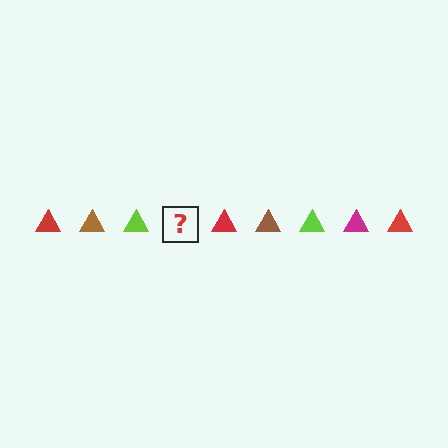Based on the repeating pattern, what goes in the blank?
The blank should be a magenta triangle.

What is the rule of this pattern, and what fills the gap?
The rule is that the pattern cycles through red, brown, lime, magenta triangles. The gap should be filled with a magenta triangle.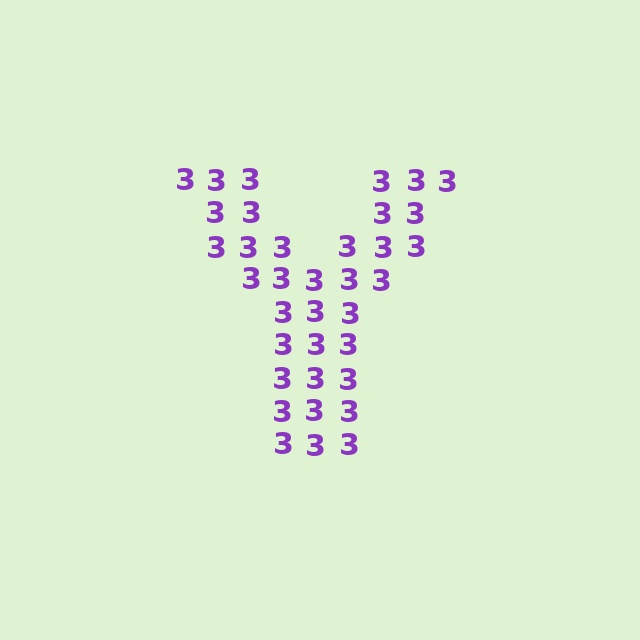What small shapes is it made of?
It is made of small digit 3's.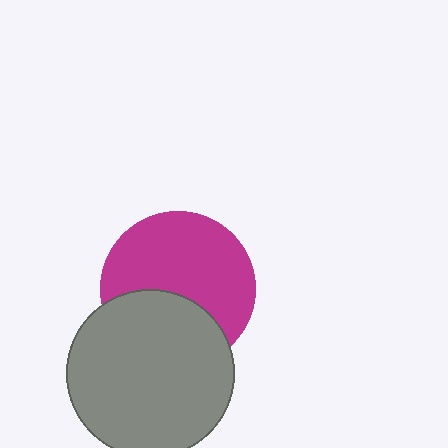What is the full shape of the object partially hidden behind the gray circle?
The partially hidden object is a magenta circle.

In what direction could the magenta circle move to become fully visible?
The magenta circle could move up. That would shift it out from behind the gray circle entirely.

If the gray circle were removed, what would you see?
You would see the complete magenta circle.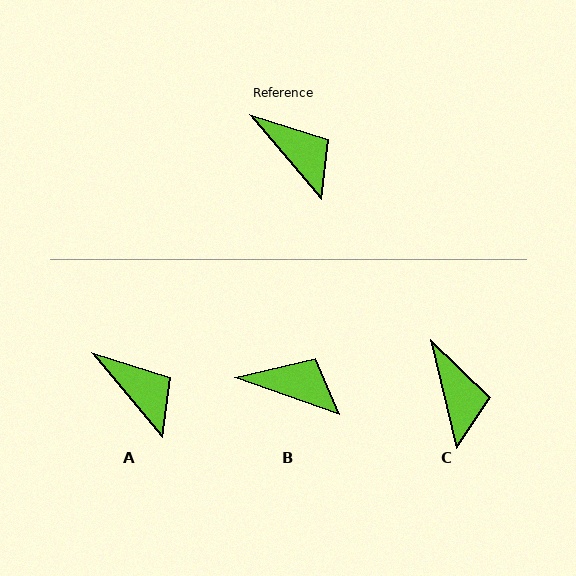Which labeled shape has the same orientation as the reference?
A.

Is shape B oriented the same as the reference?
No, it is off by about 30 degrees.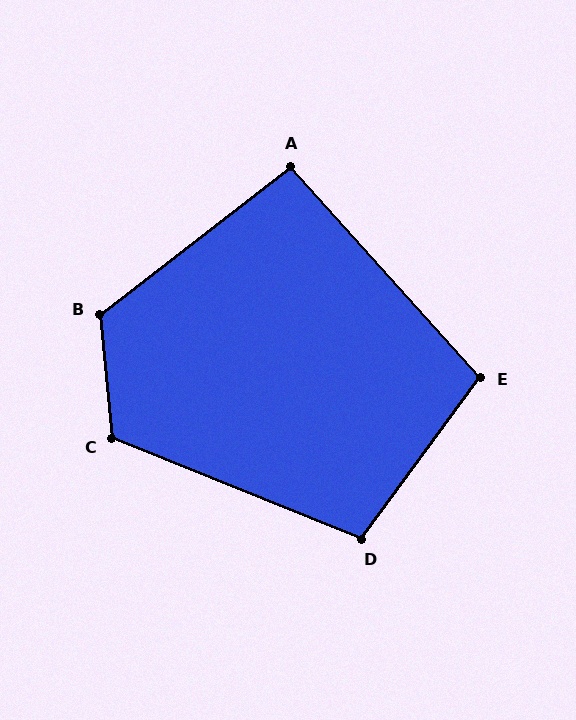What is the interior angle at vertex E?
Approximately 102 degrees (obtuse).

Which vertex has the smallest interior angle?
A, at approximately 94 degrees.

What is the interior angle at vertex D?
Approximately 105 degrees (obtuse).